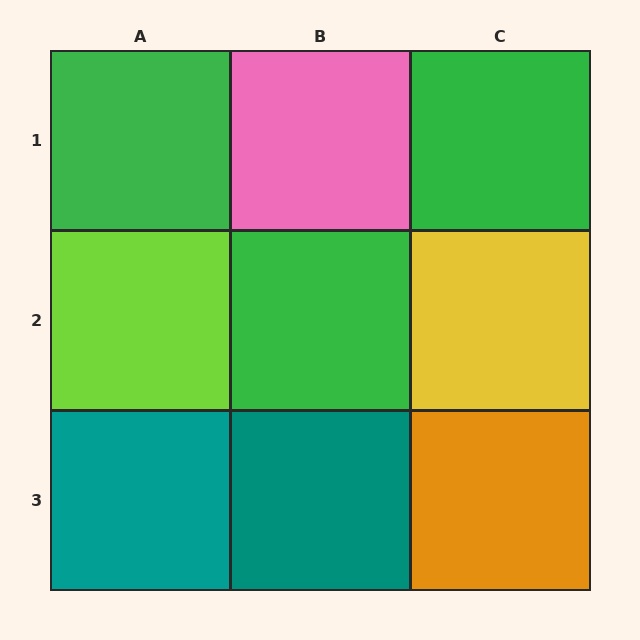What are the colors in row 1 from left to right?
Green, pink, green.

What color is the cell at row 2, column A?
Lime.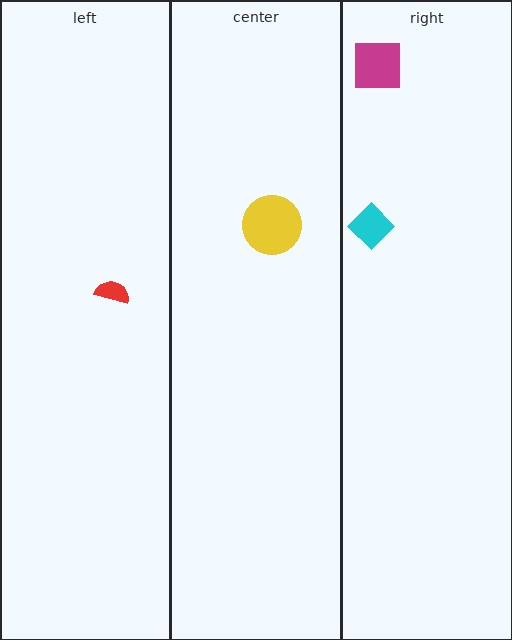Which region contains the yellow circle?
The center region.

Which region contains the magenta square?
The right region.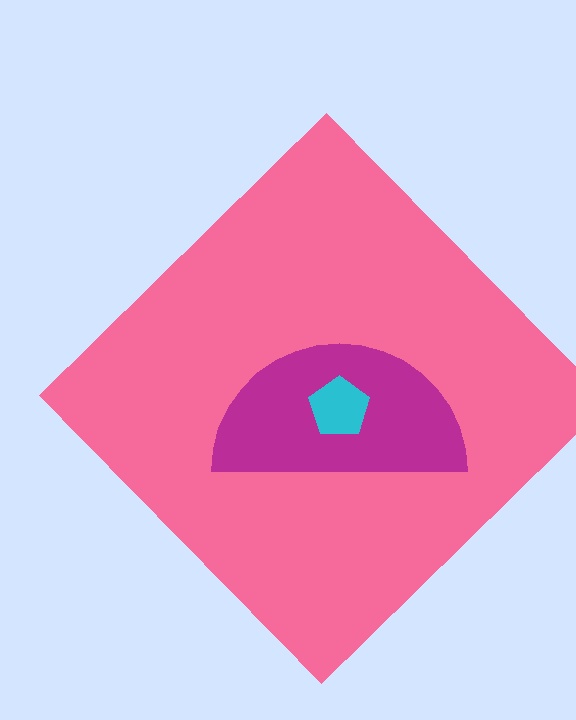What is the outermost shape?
The pink diamond.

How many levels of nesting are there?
3.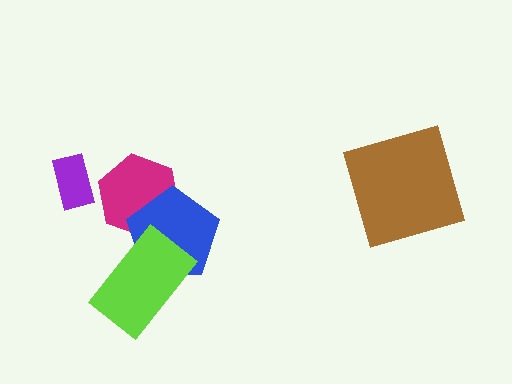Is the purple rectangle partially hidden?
No, no other shape covers it.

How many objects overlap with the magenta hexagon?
1 object overlaps with the magenta hexagon.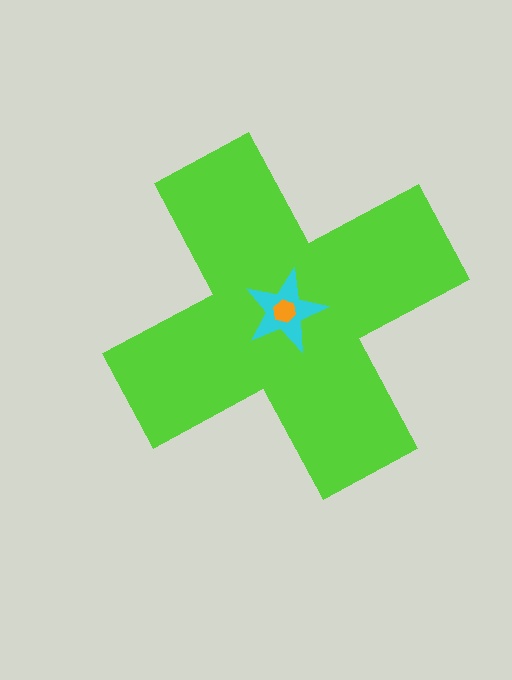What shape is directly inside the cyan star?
The orange hexagon.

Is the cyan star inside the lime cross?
Yes.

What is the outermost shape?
The lime cross.